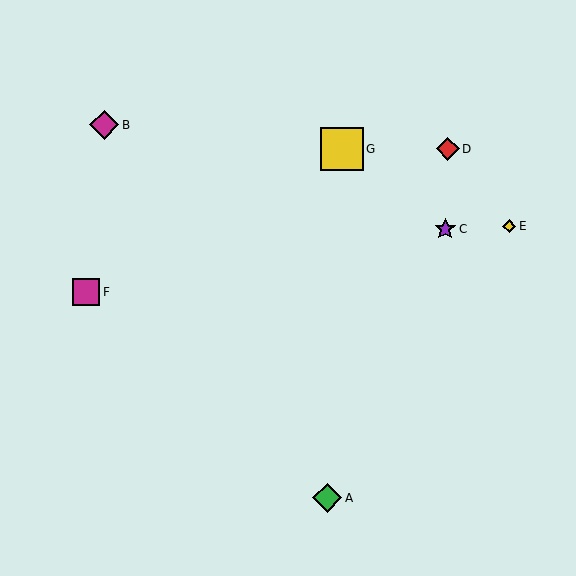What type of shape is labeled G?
Shape G is a yellow square.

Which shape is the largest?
The yellow square (labeled G) is the largest.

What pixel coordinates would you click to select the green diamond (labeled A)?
Click at (327, 498) to select the green diamond A.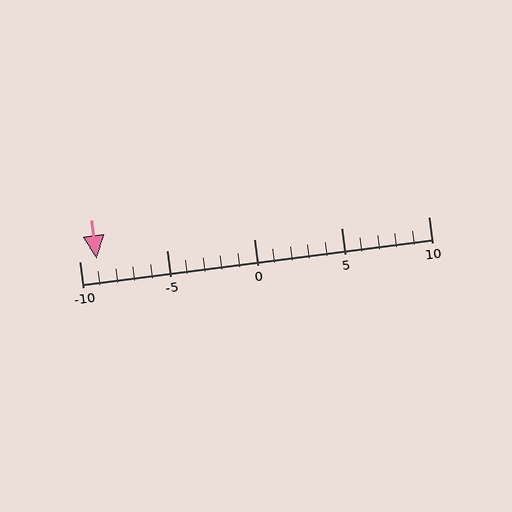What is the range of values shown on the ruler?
The ruler shows values from -10 to 10.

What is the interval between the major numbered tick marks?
The major tick marks are spaced 5 units apart.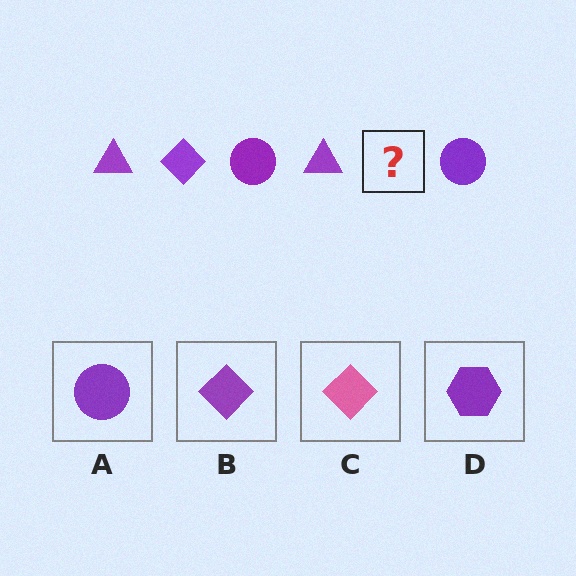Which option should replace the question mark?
Option B.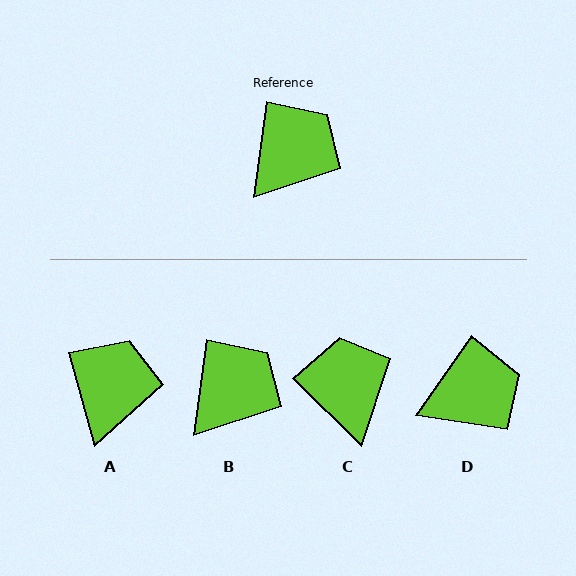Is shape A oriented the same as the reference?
No, it is off by about 23 degrees.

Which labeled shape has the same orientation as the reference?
B.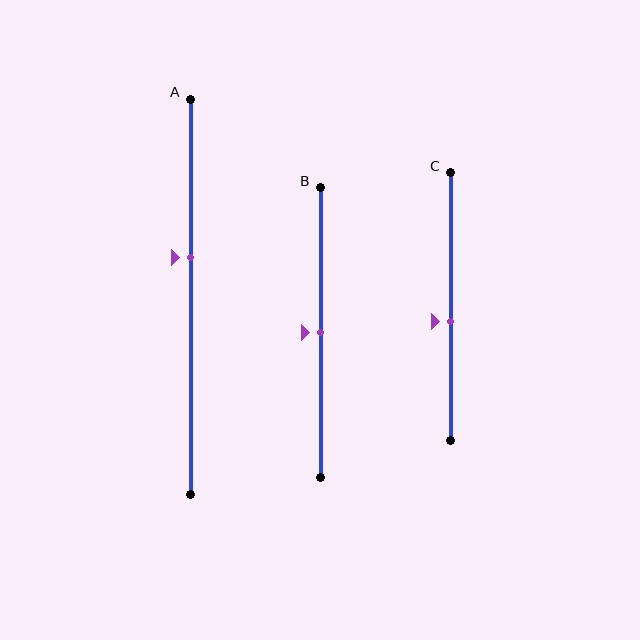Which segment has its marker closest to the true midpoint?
Segment B has its marker closest to the true midpoint.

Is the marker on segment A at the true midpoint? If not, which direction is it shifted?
No, the marker on segment A is shifted upward by about 10% of the segment length.